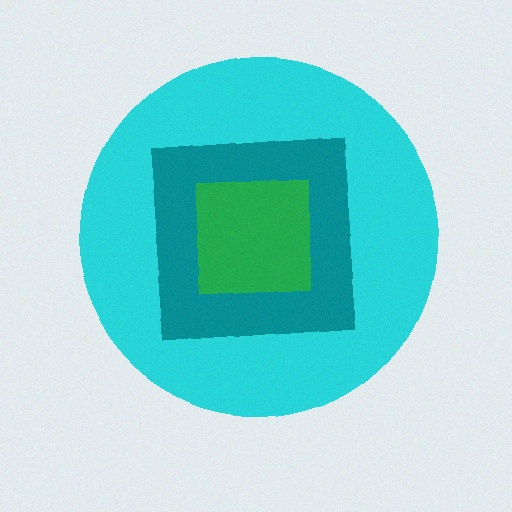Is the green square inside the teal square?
Yes.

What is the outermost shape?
The cyan circle.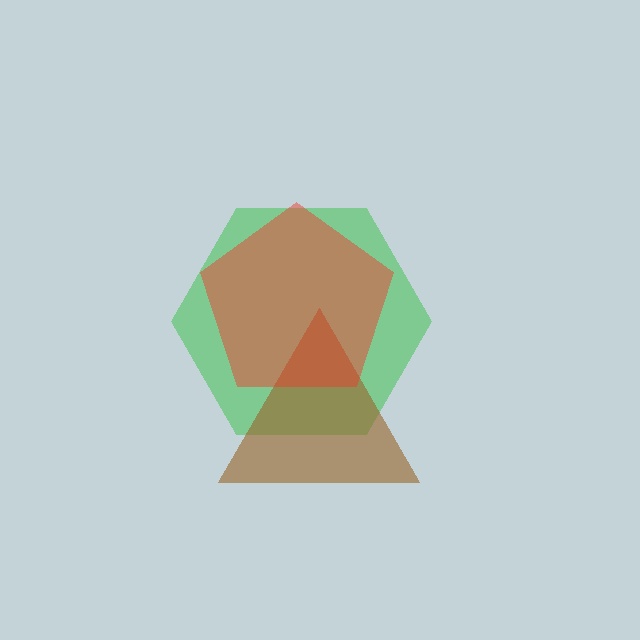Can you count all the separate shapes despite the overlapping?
Yes, there are 3 separate shapes.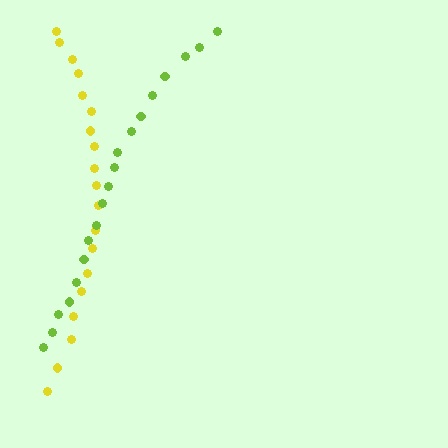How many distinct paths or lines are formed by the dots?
There are 2 distinct paths.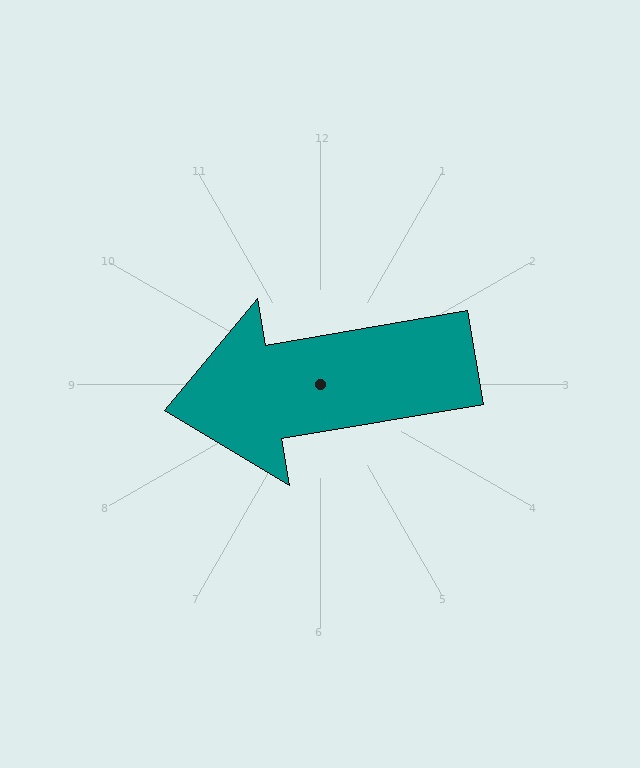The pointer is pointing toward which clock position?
Roughly 9 o'clock.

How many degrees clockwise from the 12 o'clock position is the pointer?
Approximately 260 degrees.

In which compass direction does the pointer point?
West.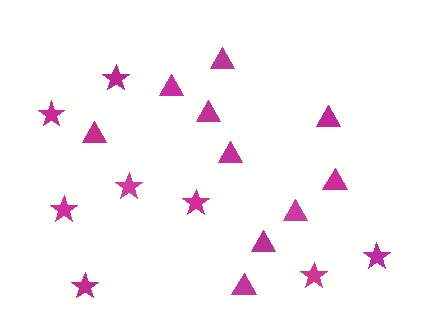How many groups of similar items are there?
There are 2 groups: one group of stars (8) and one group of triangles (10).